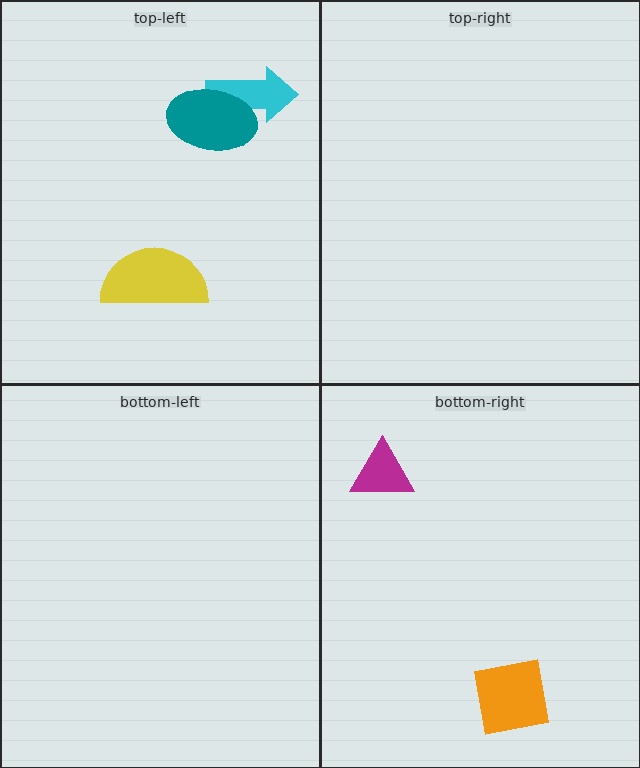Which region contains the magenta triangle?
The bottom-right region.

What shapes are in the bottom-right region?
The orange square, the magenta triangle.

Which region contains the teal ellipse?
The top-left region.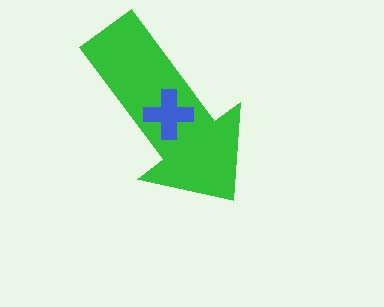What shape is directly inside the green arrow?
The blue cross.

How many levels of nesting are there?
2.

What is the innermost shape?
The blue cross.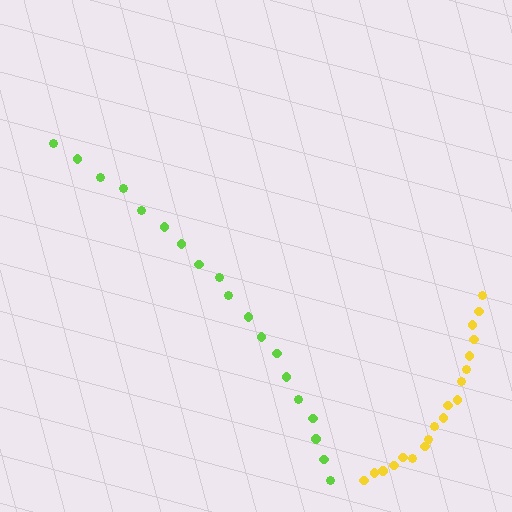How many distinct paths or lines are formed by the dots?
There are 2 distinct paths.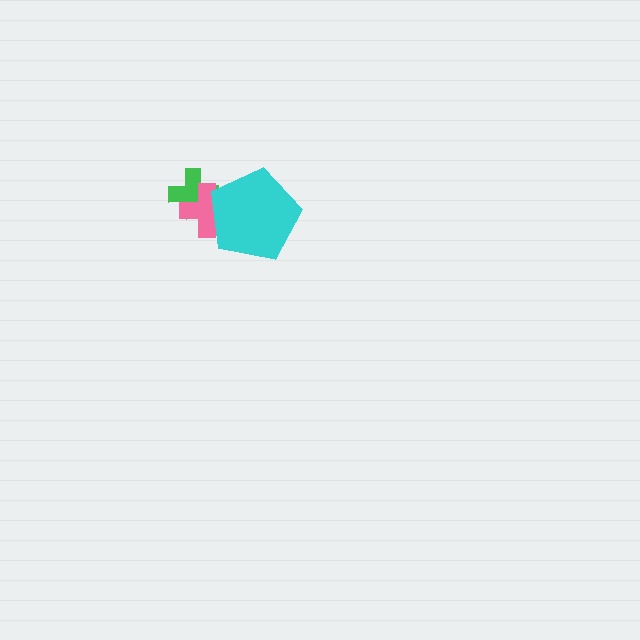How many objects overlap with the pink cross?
2 objects overlap with the pink cross.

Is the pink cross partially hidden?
Yes, it is partially covered by another shape.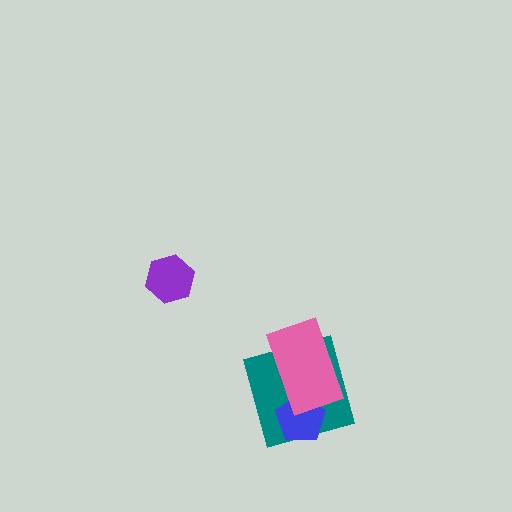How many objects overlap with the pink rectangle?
2 objects overlap with the pink rectangle.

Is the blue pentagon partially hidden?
Yes, it is partially covered by another shape.